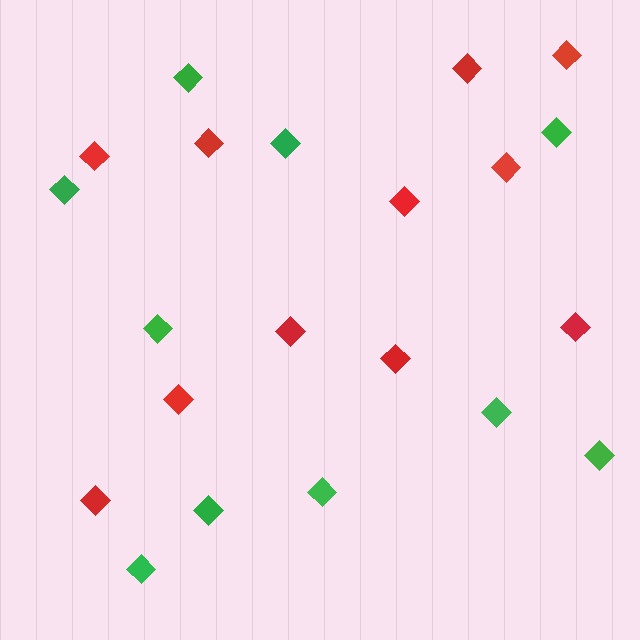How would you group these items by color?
There are 2 groups: one group of red diamonds (11) and one group of green diamonds (10).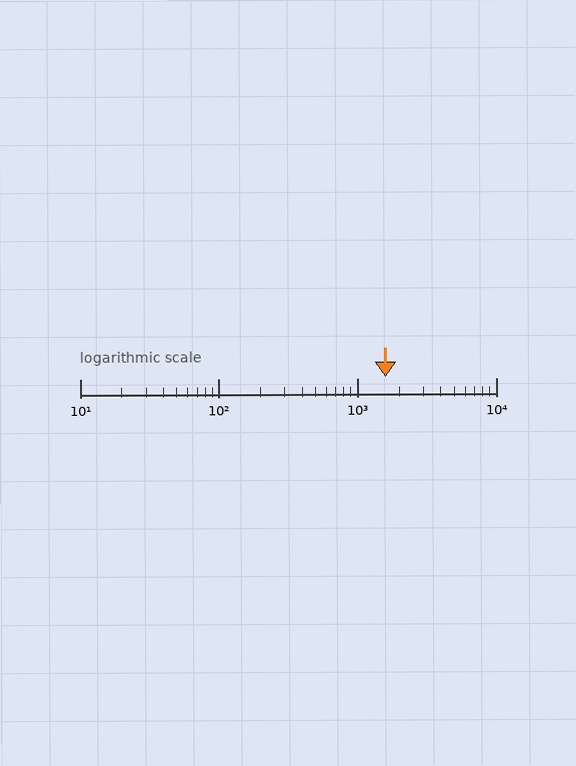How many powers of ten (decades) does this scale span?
The scale spans 3 decades, from 10 to 10000.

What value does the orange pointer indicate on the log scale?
The pointer indicates approximately 1600.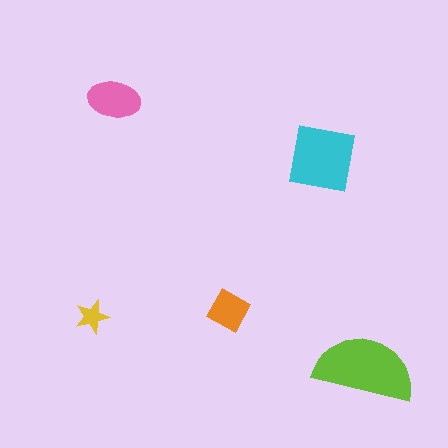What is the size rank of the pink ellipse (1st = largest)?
3rd.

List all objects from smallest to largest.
The yellow star, the orange square, the pink ellipse, the cyan square, the lime semicircle.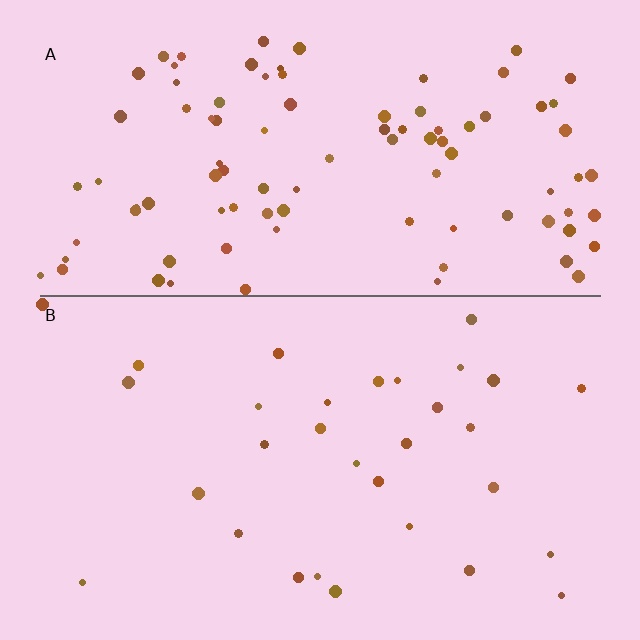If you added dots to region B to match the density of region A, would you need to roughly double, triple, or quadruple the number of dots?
Approximately triple.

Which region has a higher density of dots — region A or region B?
A (the top).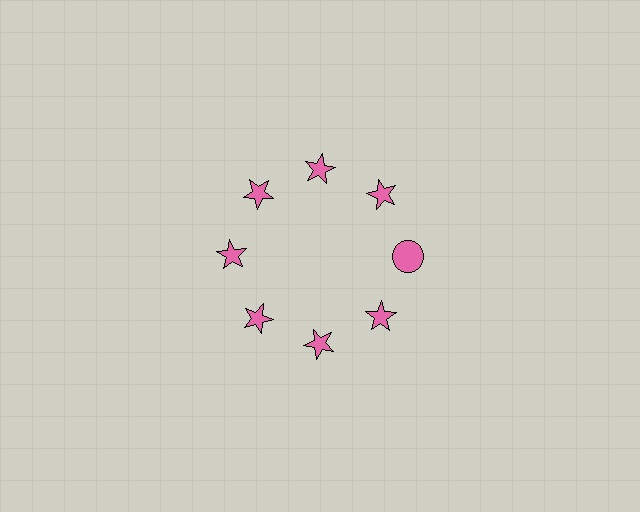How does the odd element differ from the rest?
It has a different shape: circle instead of star.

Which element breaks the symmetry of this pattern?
The pink circle at roughly the 3 o'clock position breaks the symmetry. All other shapes are pink stars.